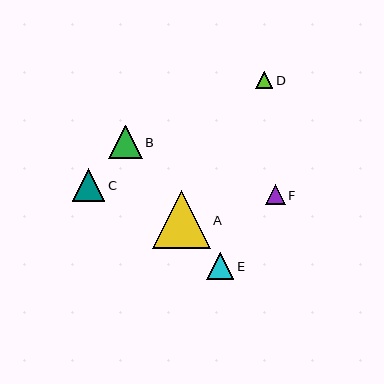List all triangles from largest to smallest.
From largest to smallest: A, B, C, E, F, D.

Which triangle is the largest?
Triangle A is the largest with a size of approximately 58 pixels.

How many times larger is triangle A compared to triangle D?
Triangle A is approximately 3.4 times the size of triangle D.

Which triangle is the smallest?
Triangle D is the smallest with a size of approximately 17 pixels.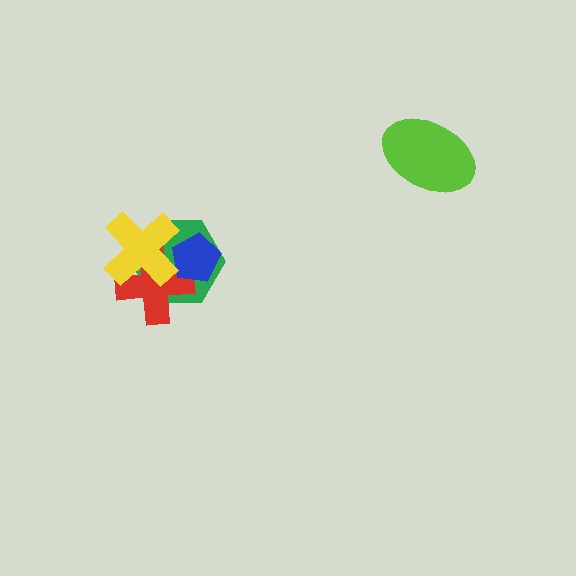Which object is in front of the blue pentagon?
The yellow cross is in front of the blue pentagon.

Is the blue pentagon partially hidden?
Yes, it is partially covered by another shape.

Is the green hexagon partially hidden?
Yes, it is partially covered by another shape.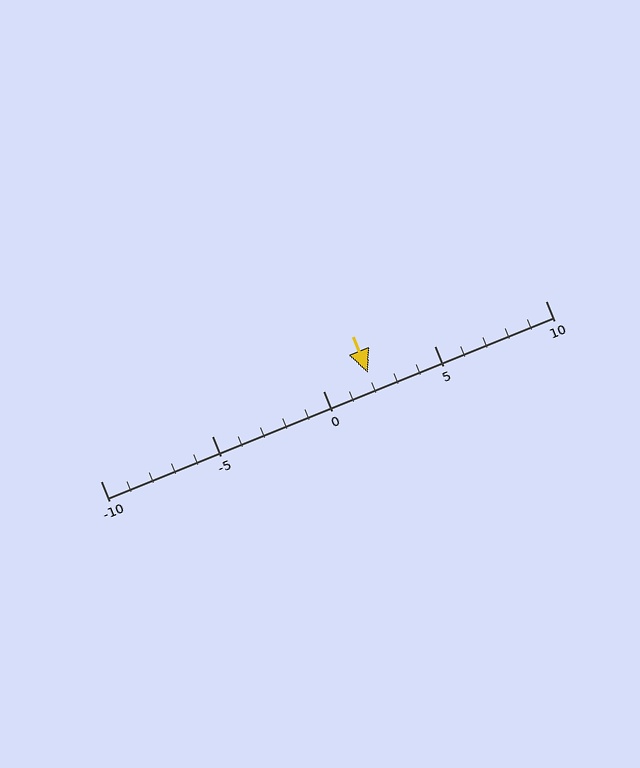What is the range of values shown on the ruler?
The ruler shows values from -10 to 10.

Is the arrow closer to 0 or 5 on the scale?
The arrow is closer to 0.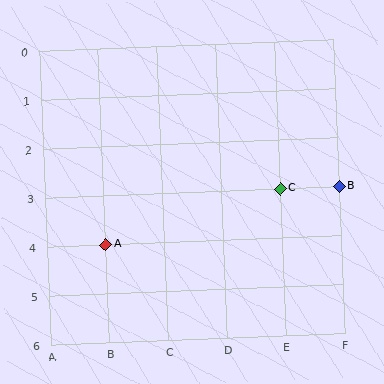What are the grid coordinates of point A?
Point A is at grid coordinates (B, 4).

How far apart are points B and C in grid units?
Points B and C are 1 column apart.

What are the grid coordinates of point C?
Point C is at grid coordinates (E, 3).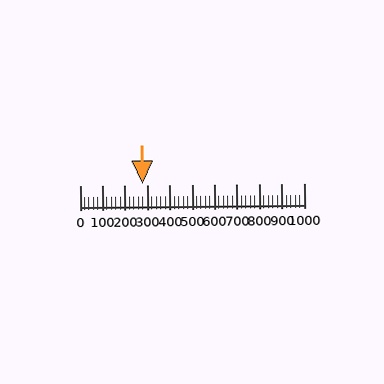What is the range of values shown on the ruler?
The ruler shows values from 0 to 1000.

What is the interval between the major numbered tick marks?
The major tick marks are spaced 100 units apart.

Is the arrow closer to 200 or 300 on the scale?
The arrow is closer to 300.